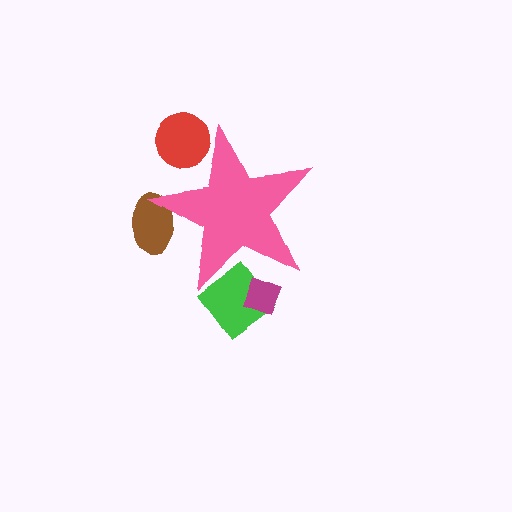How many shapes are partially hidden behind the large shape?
4 shapes are partially hidden.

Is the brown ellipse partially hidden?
Yes, the brown ellipse is partially hidden behind the pink star.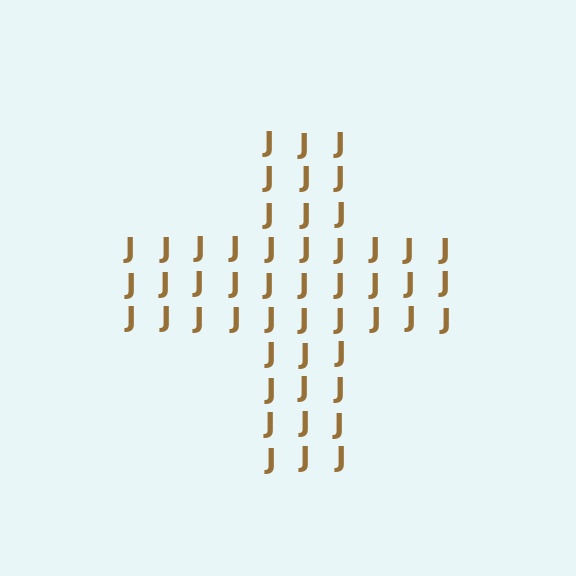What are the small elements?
The small elements are letter J's.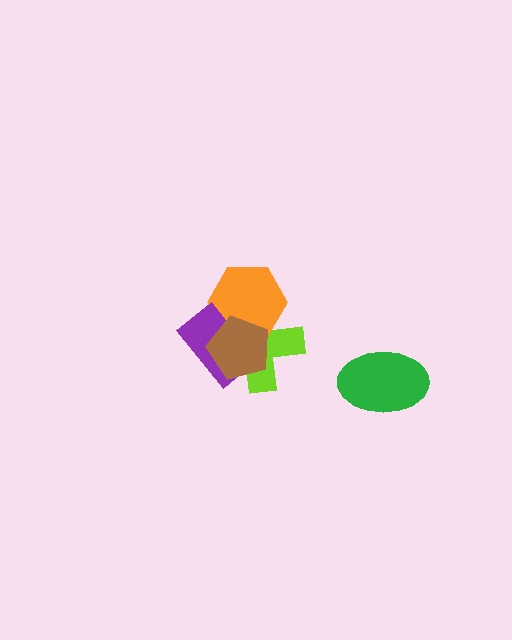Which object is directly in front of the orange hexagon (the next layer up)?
The purple rectangle is directly in front of the orange hexagon.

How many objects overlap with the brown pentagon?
3 objects overlap with the brown pentagon.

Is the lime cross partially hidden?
Yes, it is partially covered by another shape.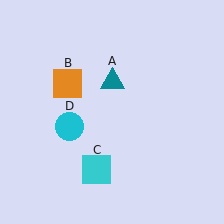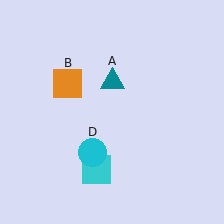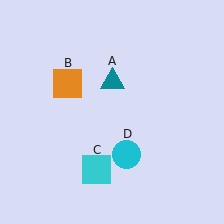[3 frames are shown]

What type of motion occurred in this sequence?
The cyan circle (object D) rotated counterclockwise around the center of the scene.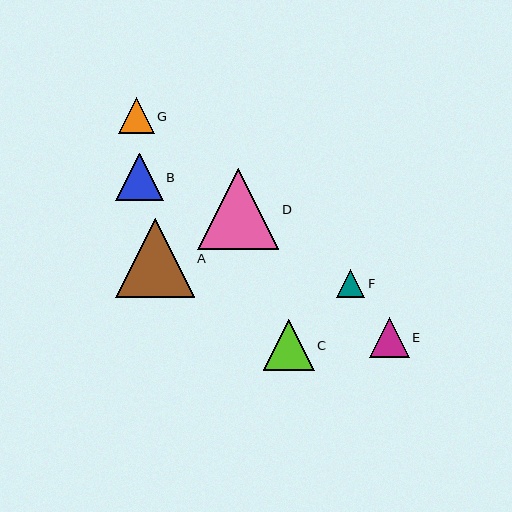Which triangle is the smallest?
Triangle F is the smallest with a size of approximately 28 pixels.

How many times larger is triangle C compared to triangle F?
Triangle C is approximately 1.8 times the size of triangle F.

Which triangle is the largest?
Triangle D is the largest with a size of approximately 82 pixels.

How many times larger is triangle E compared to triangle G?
Triangle E is approximately 1.1 times the size of triangle G.